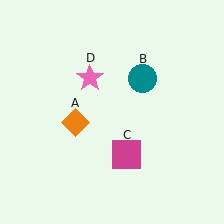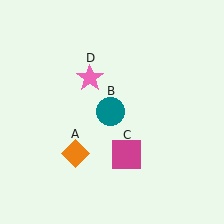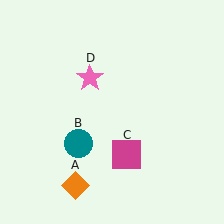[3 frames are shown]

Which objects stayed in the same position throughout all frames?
Magenta square (object C) and pink star (object D) remained stationary.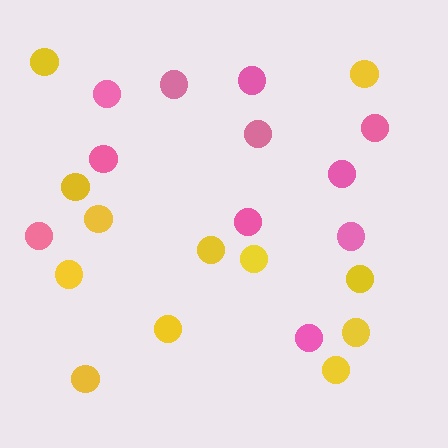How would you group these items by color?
There are 2 groups: one group of pink circles (11) and one group of yellow circles (12).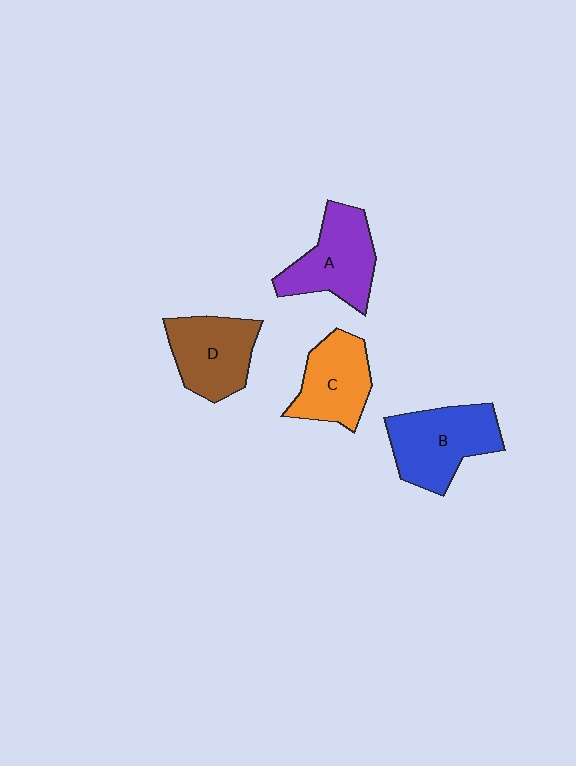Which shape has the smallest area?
Shape C (orange).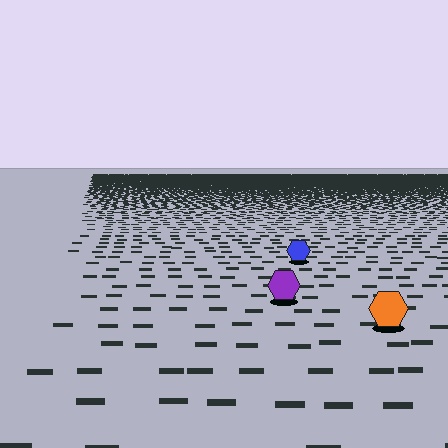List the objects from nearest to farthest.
From nearest to farthest: the orange hexagon, the purple hexagon, the blue hexagon.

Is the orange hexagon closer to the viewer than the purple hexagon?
Yes. The orange hexagon is closer — you can tell from the texture gradient: the ground texture is coarser near it.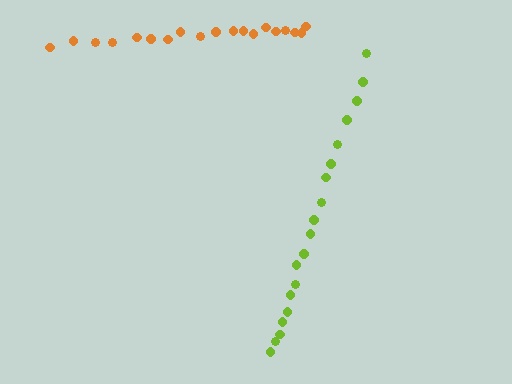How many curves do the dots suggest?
There are 2 distinct paths.